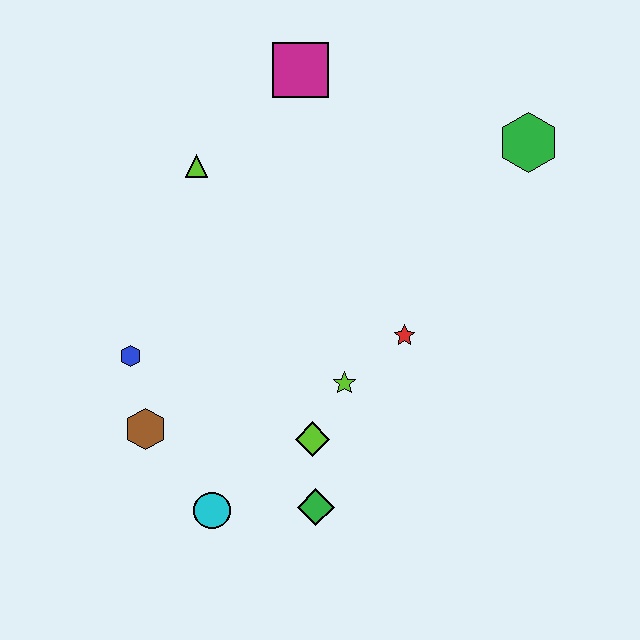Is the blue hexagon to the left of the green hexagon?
Yes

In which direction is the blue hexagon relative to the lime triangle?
The blue hexagon is below the lime triangle.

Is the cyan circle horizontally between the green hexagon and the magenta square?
No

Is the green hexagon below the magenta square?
Yes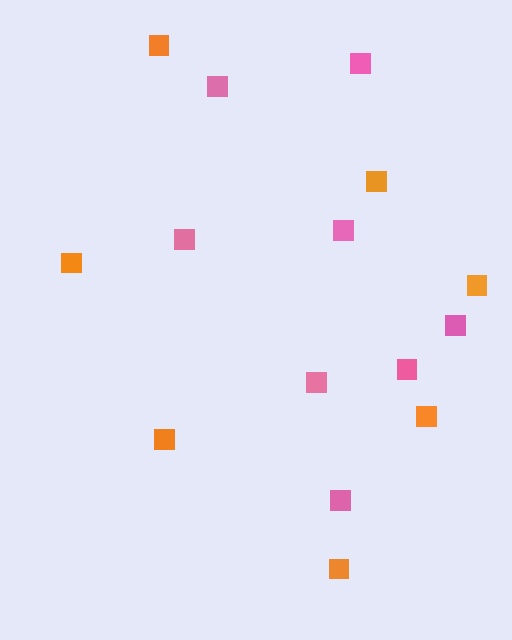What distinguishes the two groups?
There are 2 groups: one group of pink squares (8) and one group of orange squares (7).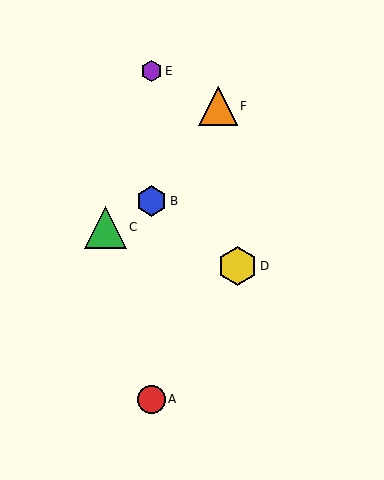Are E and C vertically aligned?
No, E is at x≈152 and C is at x≈105.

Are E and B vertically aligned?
Yes, both are at x≈152.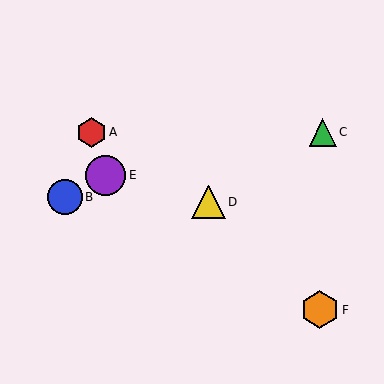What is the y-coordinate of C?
Object C is at y≈132.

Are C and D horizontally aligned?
No, C is at y≈132 and D is at y≈202.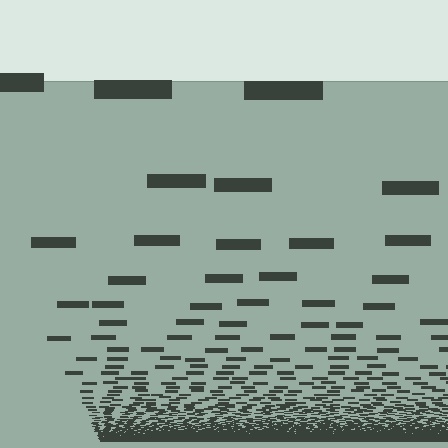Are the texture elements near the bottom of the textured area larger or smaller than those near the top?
Smaller. The gradient is inverted — elements near the bottom are smaller and denser.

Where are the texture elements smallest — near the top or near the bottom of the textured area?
Near the bottom.